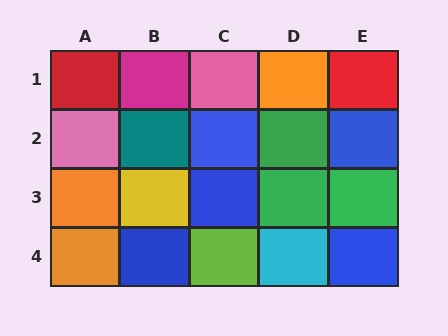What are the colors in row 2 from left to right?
Pink, teal, blue, green, blue.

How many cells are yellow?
1 cell is yellow.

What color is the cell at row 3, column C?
Blue.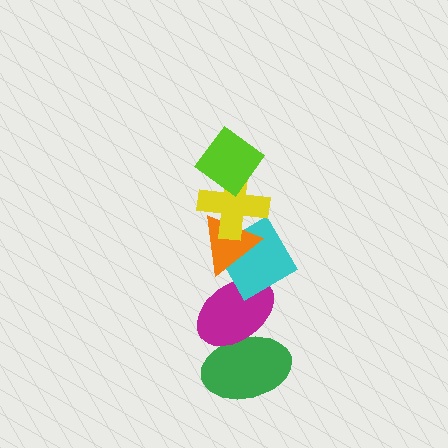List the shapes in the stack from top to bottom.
From top to bottom: the lime diamond, the yellow cross, the orange triangle, the cyan diamond, the magenta ellipse, the green ellipse.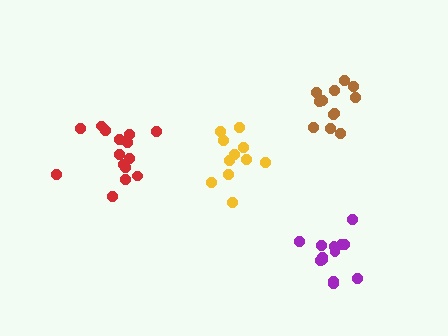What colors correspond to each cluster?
The clusters are colored: purple, brown, red, yellow.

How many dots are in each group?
Group 1: 13 dots, Group 2: 12 dots, Group 3: 15 dots, Group 4: 11 dots (51 total).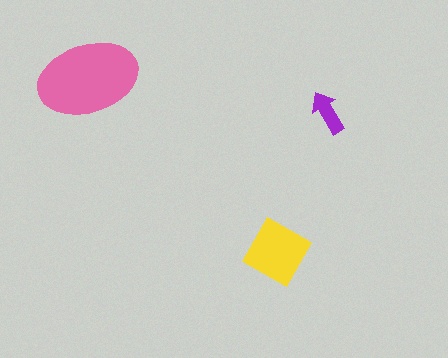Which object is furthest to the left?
The pink ellipse is leftmost.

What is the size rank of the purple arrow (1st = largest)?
3rd.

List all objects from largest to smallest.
The pink ellipse, the yellow diamond, the purple arrow.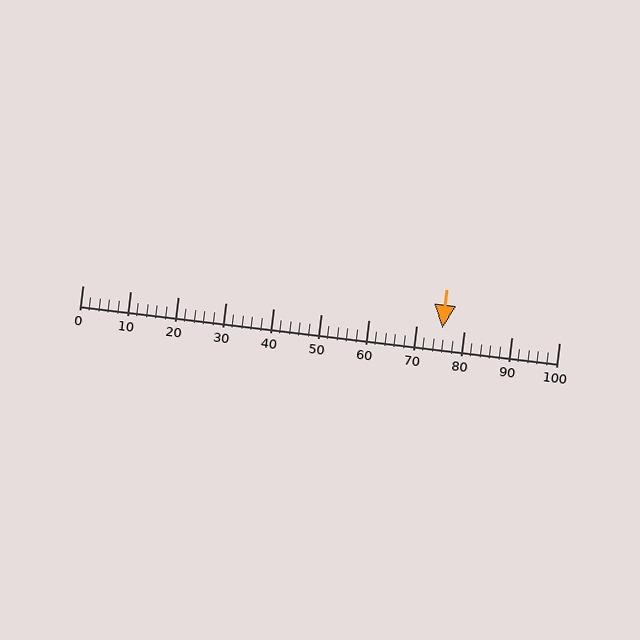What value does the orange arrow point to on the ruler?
The orange arrow points to approximately 76.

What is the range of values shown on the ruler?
The ruler shows values from 0 to 100.